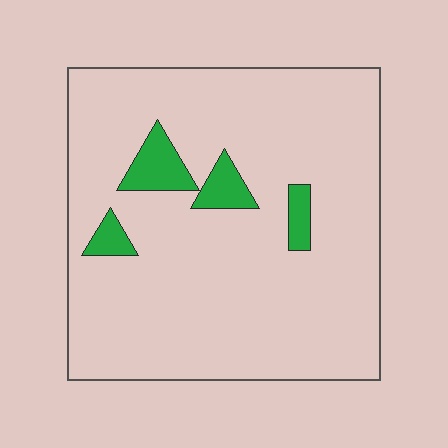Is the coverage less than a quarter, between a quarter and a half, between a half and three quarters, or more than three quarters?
Less than a quarter.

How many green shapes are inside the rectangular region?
4.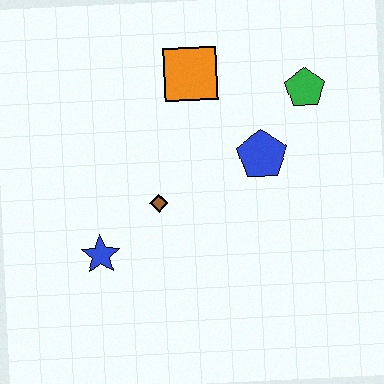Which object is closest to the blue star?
The brown diamond is closest to the blue star.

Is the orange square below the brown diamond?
No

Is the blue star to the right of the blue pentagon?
No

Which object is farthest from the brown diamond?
The green pentagon is farthest from the brown diamond.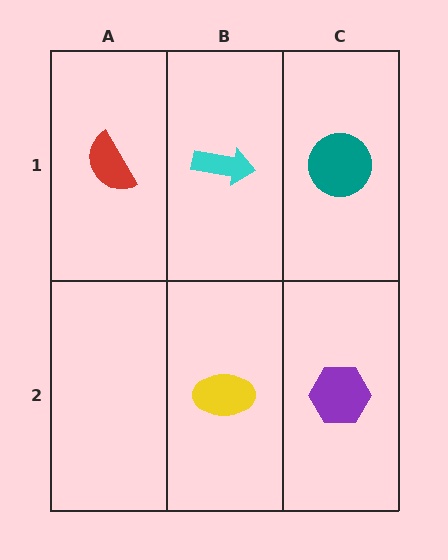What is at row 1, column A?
A red semicircle.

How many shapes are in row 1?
3 shapes.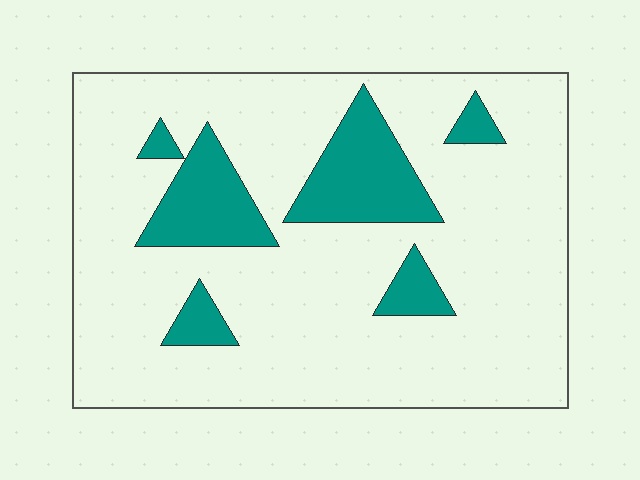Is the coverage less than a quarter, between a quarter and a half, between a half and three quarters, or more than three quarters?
Less than a quarter.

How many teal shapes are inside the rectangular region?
6.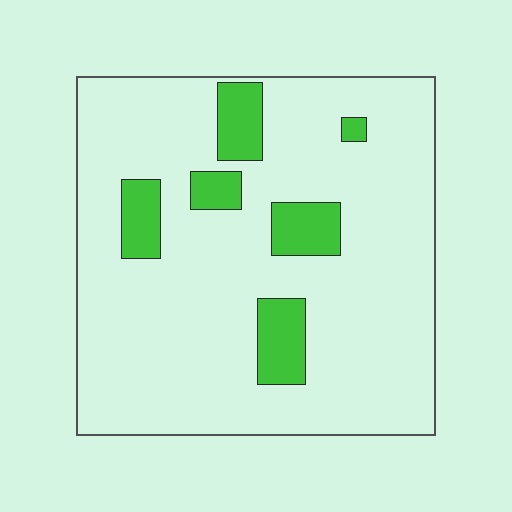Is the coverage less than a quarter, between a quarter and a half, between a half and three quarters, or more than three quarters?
Less than a quarter.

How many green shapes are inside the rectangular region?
6.